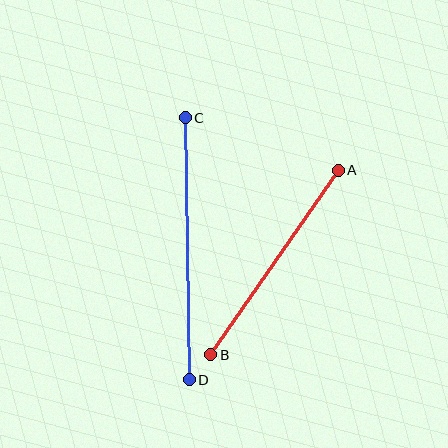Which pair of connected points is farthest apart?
Points C and D are farthest apart.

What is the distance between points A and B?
The distance is approximately 224 pixels.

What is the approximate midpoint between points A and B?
The midpoint is at approximately (275, 262) pixels.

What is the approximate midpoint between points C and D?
The midpoint is at approximately (187, 249) pixels.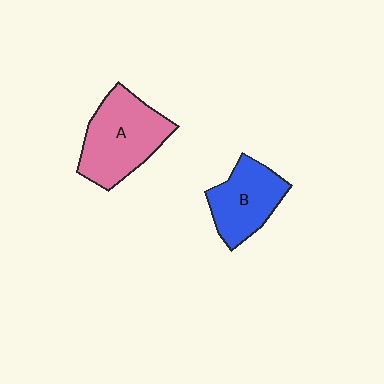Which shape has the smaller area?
Shape B (blue).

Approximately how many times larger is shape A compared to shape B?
Approximately 1.3 times.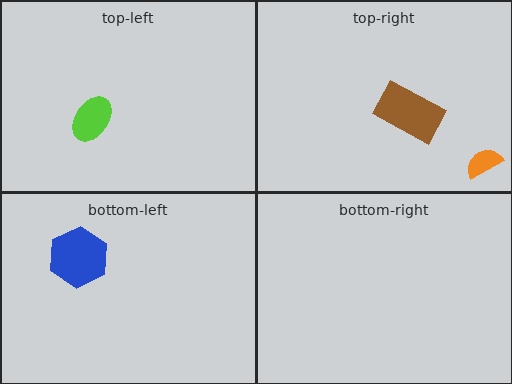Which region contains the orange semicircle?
The top-right region.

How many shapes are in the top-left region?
1.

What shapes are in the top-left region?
The lime ellipse.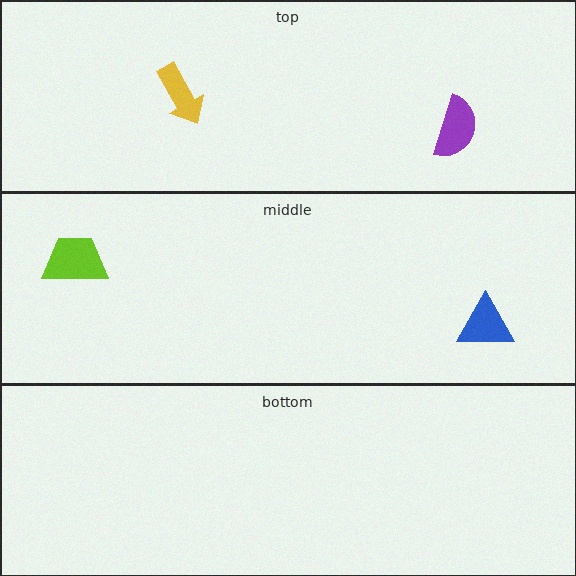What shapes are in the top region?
The yellow arrow, the purple semicircle.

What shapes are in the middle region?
The blue triangle, the lime trapezoid.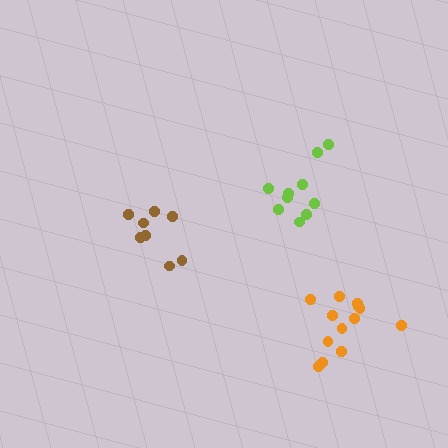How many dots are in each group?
Group 1: 8 dots, Group 2: 13 dots, Group 3: 10 dots (31 total).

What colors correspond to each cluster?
The clusters are colored: brown, orange, lime.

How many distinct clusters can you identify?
There are 3 distinct clusters.